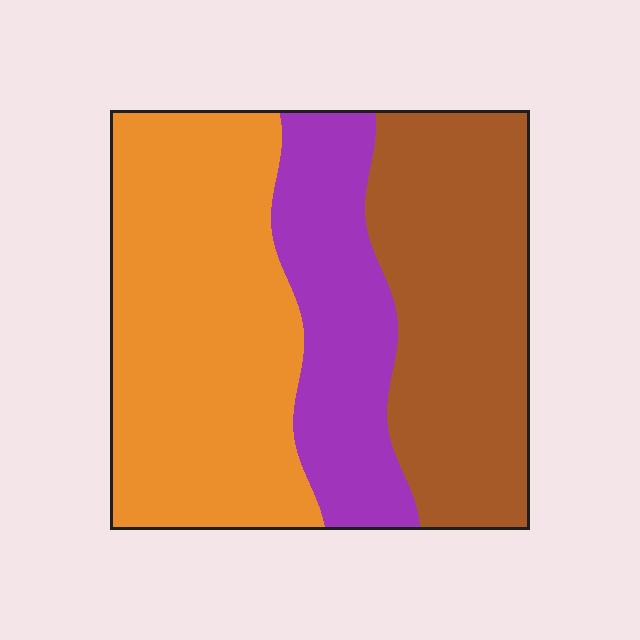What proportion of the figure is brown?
Brown covers about 35% of the figure.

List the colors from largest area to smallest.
From largest to smallest: orange, brown, purple.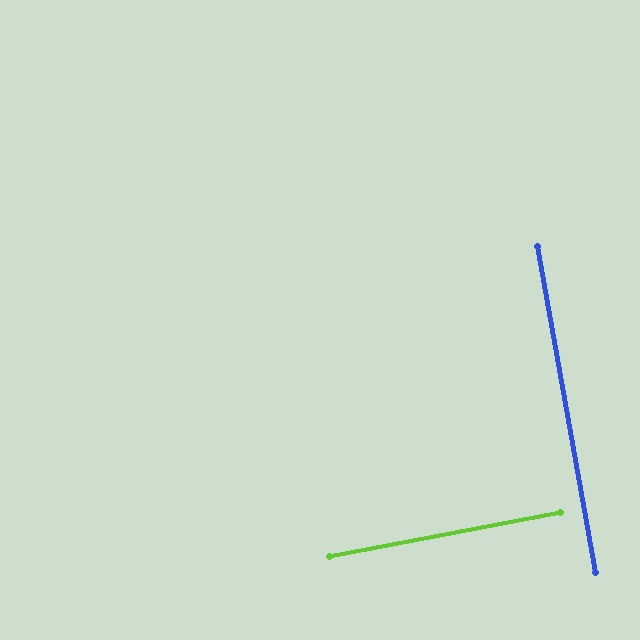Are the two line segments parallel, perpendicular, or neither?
Perpendicular — they meet at approximately 89°.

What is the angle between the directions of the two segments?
Approximately 89 degrees.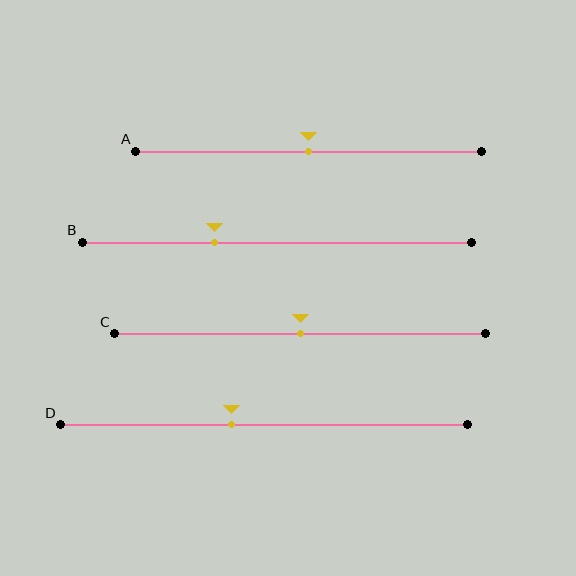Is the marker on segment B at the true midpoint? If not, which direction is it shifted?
No, the marker on segment B is shifted to the left by about 16% of the segment length.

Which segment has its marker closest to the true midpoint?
Segment A has its marker closest to the true midpoint.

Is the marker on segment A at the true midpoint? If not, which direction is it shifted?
Yes, the marker on segment A is at the true midpoint.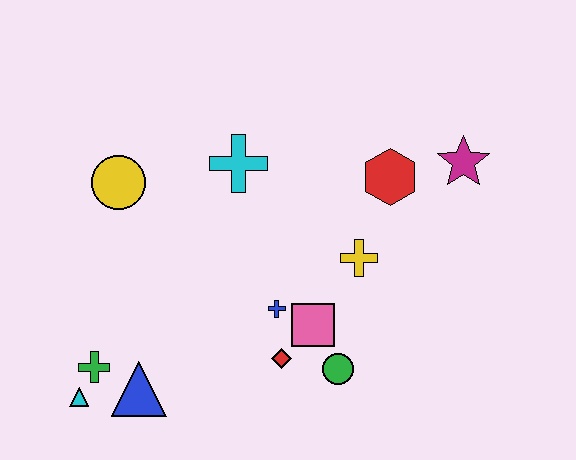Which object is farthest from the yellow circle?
The magenta star is farthest from the yellow circle.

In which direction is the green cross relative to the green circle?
The green cross is to the left of the green circle.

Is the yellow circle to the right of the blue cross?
No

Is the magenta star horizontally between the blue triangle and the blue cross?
No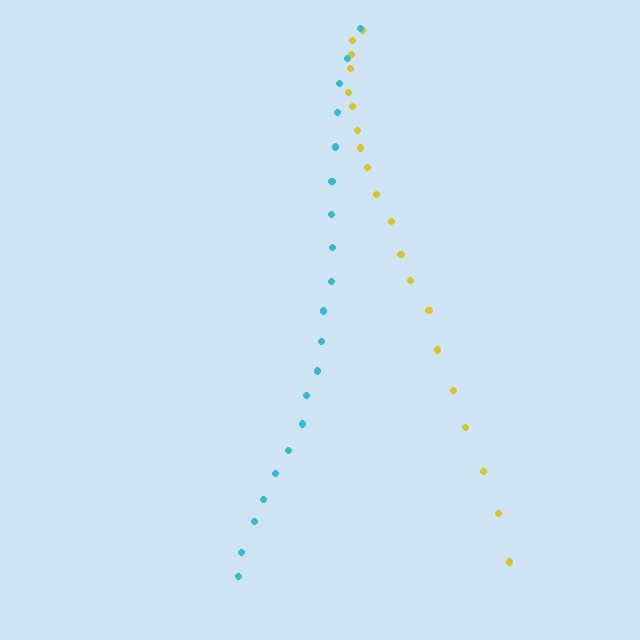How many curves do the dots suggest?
There are 2 distinct paths.